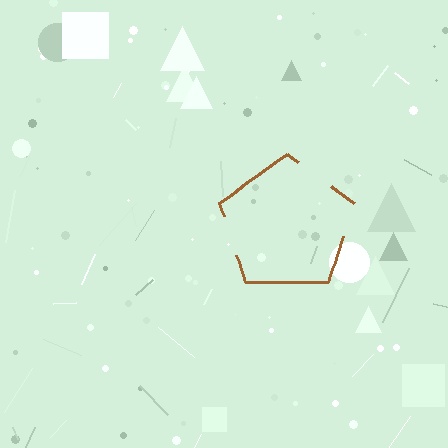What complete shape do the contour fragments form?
The contour fragments form a pentagon.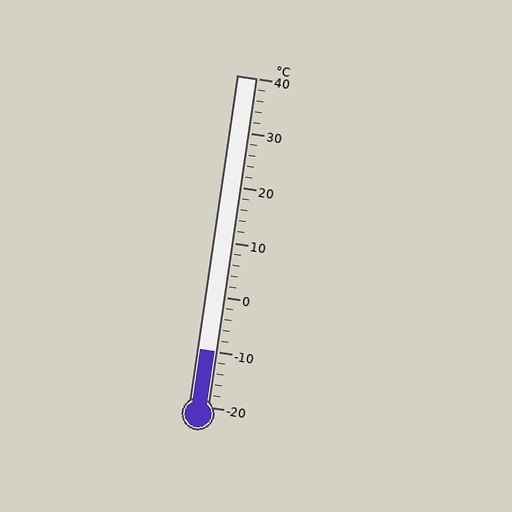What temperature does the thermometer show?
The thermometer shows approximately -10°C.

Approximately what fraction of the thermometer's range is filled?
The thermometer is filled to approximately 15% of its range.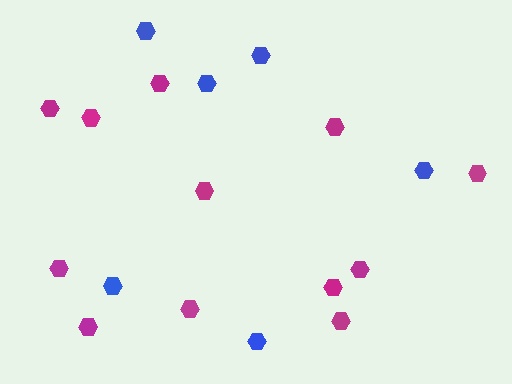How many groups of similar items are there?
There are 2 groups: one group of magenta hexagons (12) and one group of blue hexagons (6).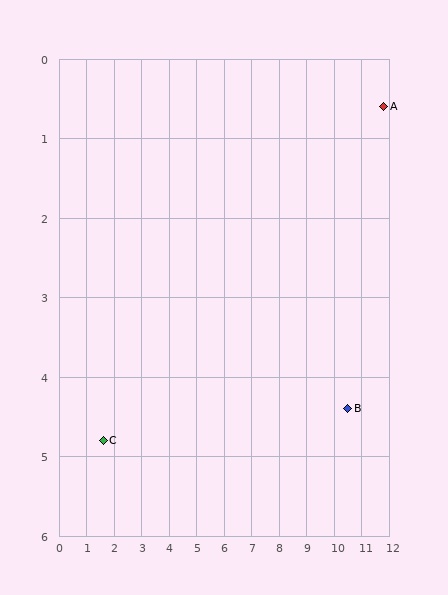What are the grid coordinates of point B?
Point B is at approximately (10.5, 4.4).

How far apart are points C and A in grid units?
Points C and A are about 11.0 grid units apart.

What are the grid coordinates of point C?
Point C is at approximately (1.6, 4.8).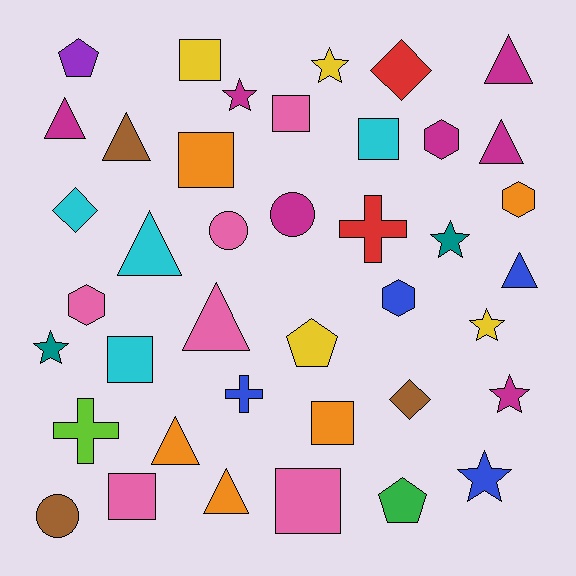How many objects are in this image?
There are 40 objects.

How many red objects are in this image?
There are 2 red objects.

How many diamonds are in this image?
There are 3 diamonds.